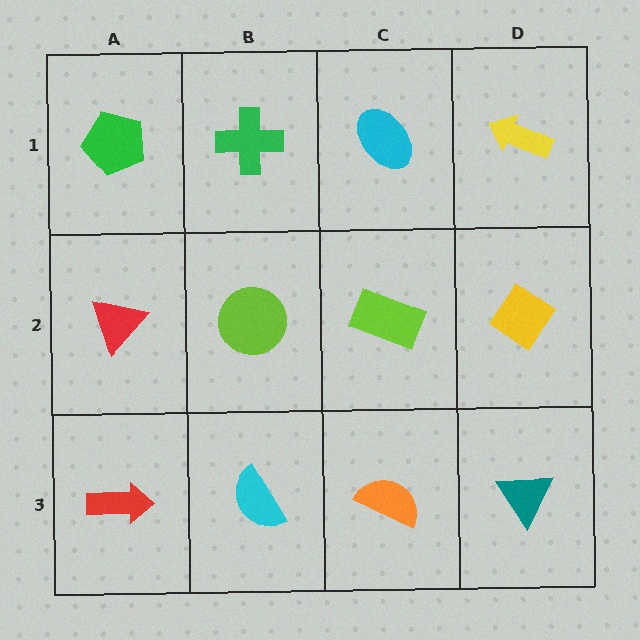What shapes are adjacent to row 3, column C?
A lime rectangle (row 2, column C), a cyan semicircle (row 3, column B), a teal triangle (row 3, column D).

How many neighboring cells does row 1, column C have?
3.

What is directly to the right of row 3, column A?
A cyan semicircle.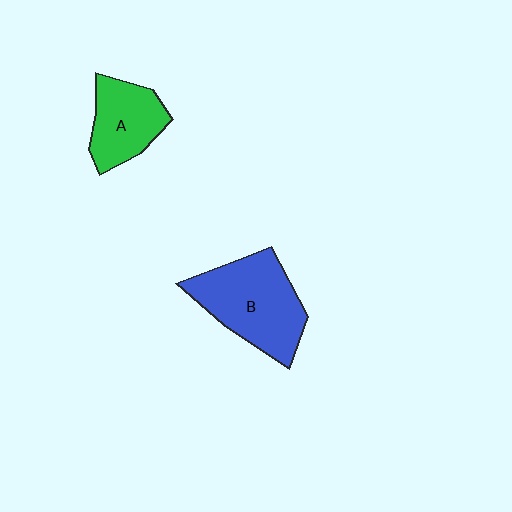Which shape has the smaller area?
Shape A (green).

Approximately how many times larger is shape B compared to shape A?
Approximately 1.5 times.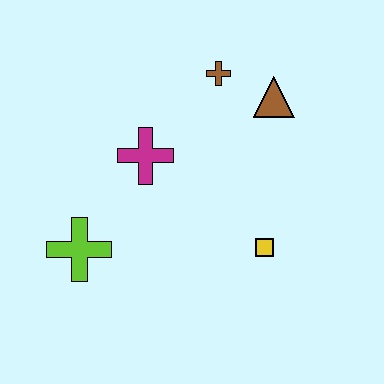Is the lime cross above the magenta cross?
No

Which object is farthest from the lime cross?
The brown triangle is farthest from the lime cross.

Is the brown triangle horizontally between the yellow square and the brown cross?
No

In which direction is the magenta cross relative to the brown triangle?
The magenta cross is to the left of the brown triangle.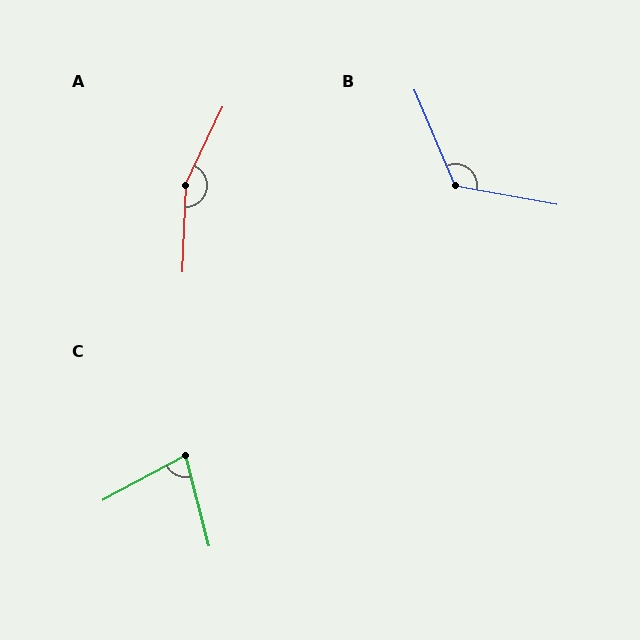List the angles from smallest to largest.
C (76°), B (123°), A (157°).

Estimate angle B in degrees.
Approximately 123 degrees.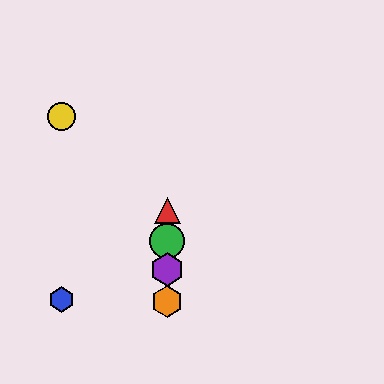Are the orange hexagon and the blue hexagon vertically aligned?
No, the orange hexagon is at x≈167 and the blue hexagon is at x≈61.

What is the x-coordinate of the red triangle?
The red triangle is at x≈167.